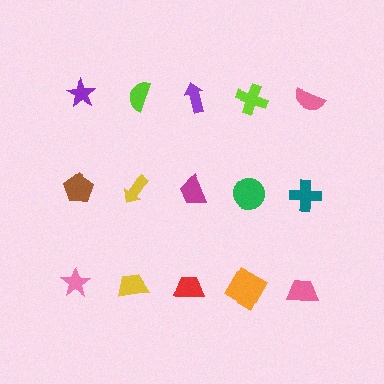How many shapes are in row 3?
5 shapes.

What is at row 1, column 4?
A lime cross.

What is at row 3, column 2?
A yellow trapezoid.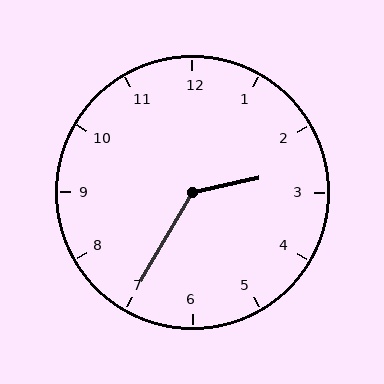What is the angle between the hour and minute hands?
Approximately 132 degrees.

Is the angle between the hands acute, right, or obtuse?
It is obtuse.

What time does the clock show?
2:35.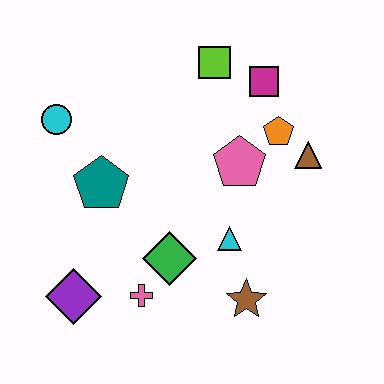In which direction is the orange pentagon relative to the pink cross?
The orange pentagon is above the pink cross.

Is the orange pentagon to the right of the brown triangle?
No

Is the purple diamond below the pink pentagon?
Yes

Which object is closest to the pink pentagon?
The orange pentagon is closest to the pink pentagon.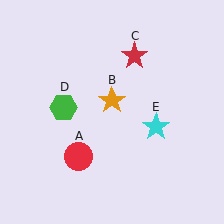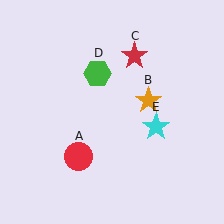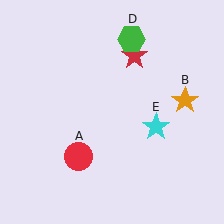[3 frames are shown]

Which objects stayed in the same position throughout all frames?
Red circle (object A) and red star (object C) and cyan star (object E) remained stationary.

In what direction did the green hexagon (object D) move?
The green hexagon (object D) moved up and to the right.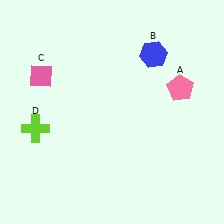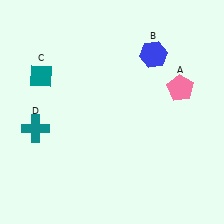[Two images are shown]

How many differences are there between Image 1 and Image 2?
There are 2 differences between the two images.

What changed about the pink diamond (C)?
In Image 1, C is pink. In Image 2, it changed to teal.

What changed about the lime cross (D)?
In Image 1, D is lime. In Image 2, it changed to teal.